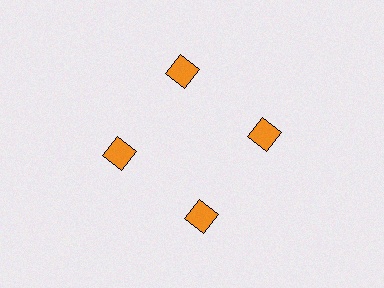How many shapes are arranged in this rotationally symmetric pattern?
There are 4 shapes, arranged in 4 groups of 1.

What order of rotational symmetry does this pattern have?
This pattern has 4-fold rotational symmetry.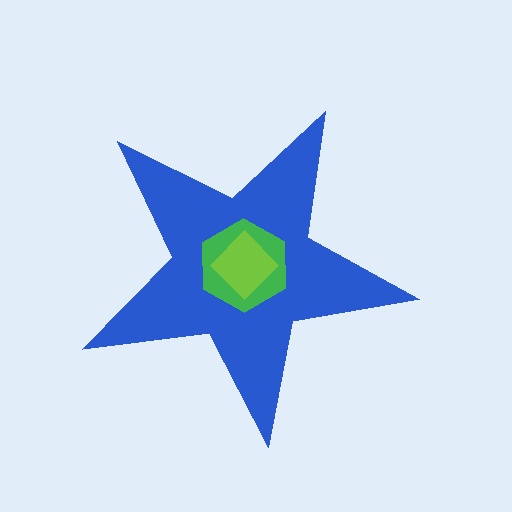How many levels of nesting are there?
3.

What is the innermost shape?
The lime diamond.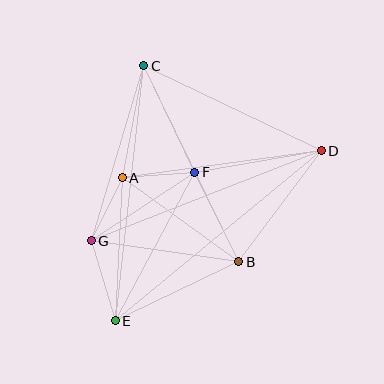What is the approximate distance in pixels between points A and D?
The distance between A and D is approximately 201 pixels.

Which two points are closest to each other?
Points A and G are closest to each other.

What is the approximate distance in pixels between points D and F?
The distance between D and F is approximately 129 pixels.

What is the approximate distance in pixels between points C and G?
The distance between C and G is approximately 183 pixels.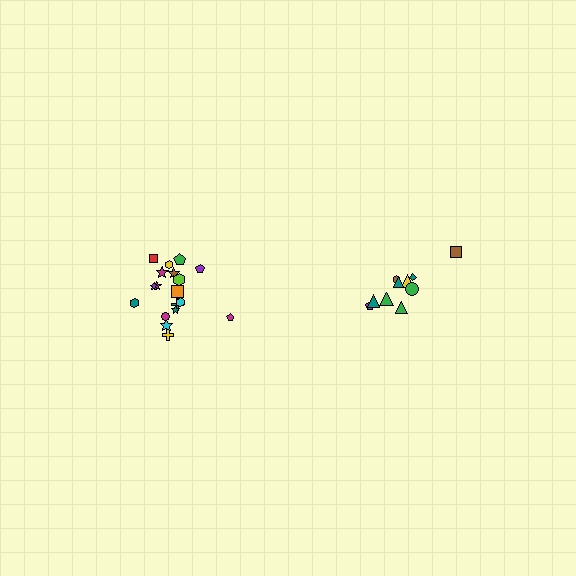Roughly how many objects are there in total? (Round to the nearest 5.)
Roughly 30 objects in total.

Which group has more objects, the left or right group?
The left group.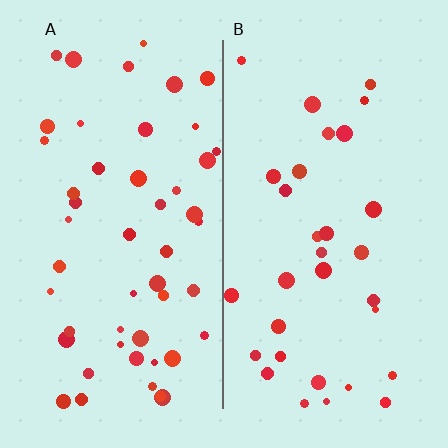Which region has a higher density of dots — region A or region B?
A (the left).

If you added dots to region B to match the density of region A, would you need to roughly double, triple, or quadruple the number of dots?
Approximately double.